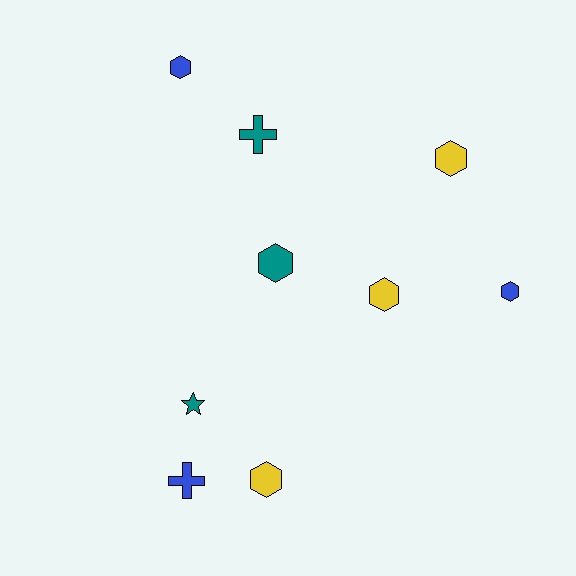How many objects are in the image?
There are 9 objects.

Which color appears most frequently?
Teal, with 3 objects.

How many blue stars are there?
There are no blue stars.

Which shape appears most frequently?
Hexagon, with 6 objects.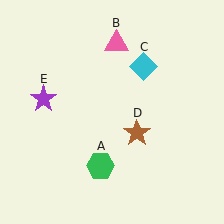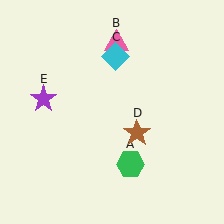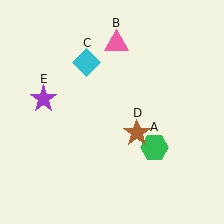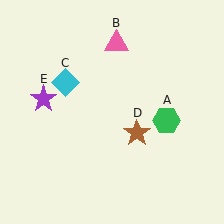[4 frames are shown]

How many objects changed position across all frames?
2 objects changed position: green hexagon (object A), cyan diamond (object C).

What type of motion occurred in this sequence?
The green hexagon (object A), cyan diamond (object C) rotated counterclockwise around the center of the scene.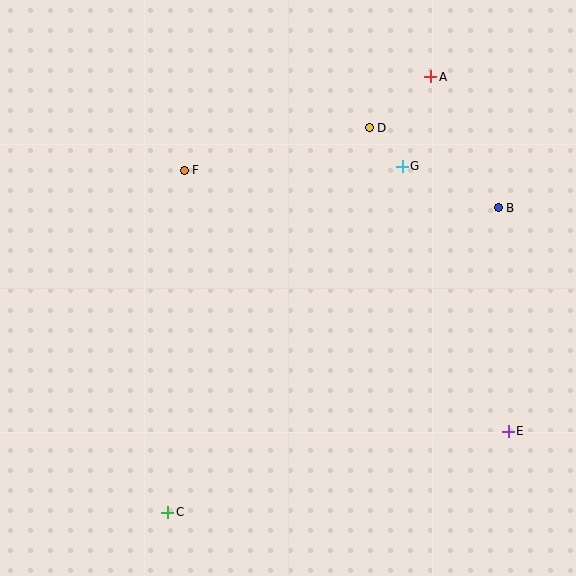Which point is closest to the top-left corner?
Point F is closest to the top-left corner.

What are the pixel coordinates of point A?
Point A is at (431, 77).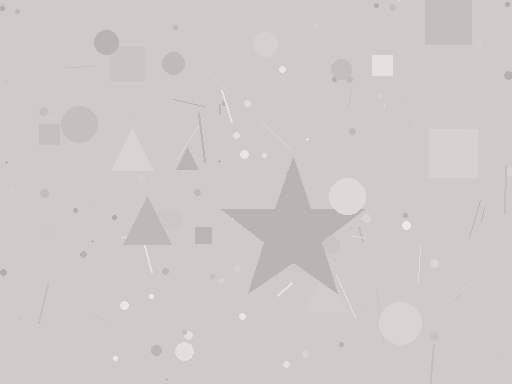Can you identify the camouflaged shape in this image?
The camouflaged shape is a star.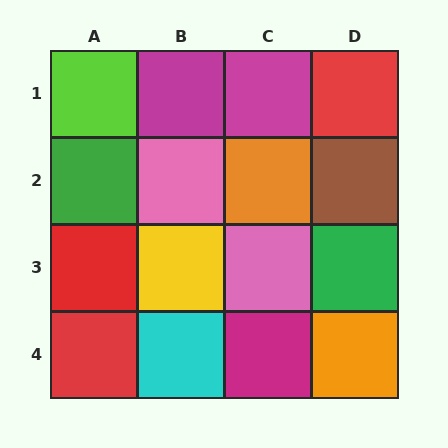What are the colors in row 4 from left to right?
Red, cyan, magenta, orange.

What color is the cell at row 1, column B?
Magenta.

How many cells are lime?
1 cell is lime.